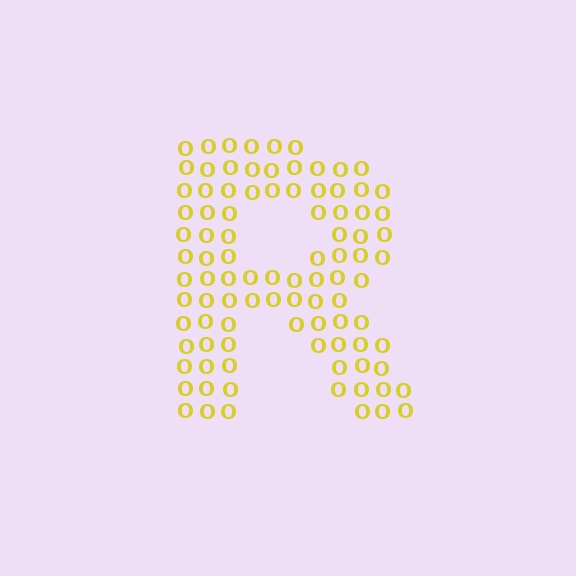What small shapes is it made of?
It is made of small letter O's.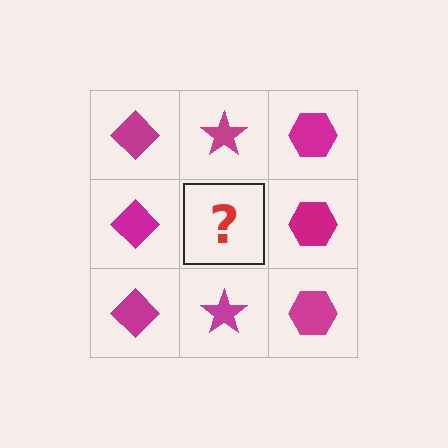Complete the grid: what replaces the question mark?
The question mark should be replaced with a magenta star.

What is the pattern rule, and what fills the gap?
The rule is that each column has a consistent shape. The gap should be filled with a magenta star.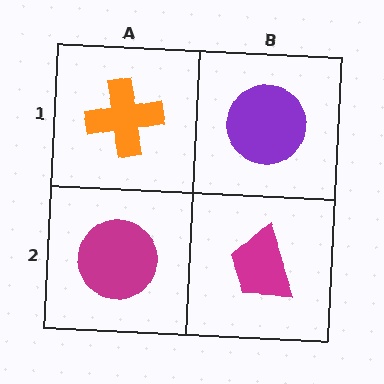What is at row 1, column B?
A purple circle.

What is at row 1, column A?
An orange cross.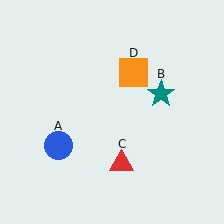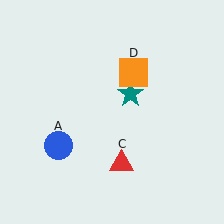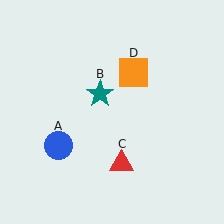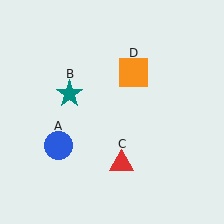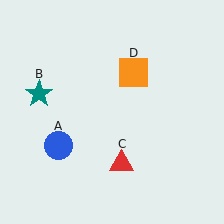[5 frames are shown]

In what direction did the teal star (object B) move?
The teal star (object B) moved left.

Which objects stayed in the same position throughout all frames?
Blue circle (object A) and red triangle (object C) and orange square (object D) remained stationary.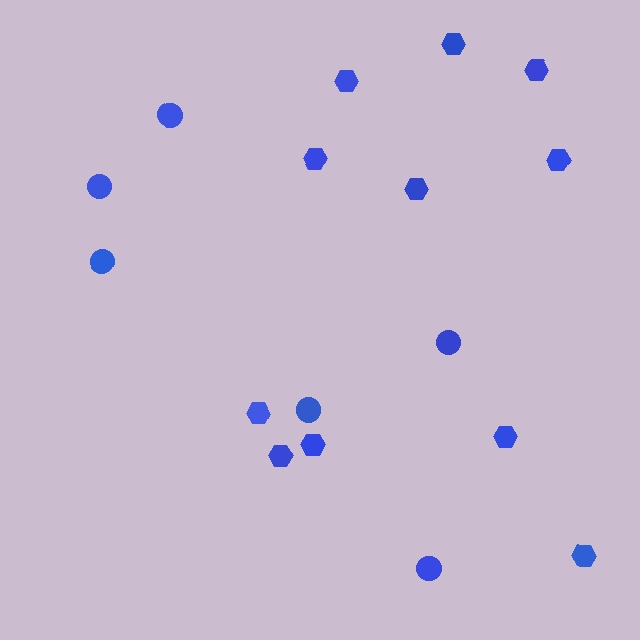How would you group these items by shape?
There are 2 groups: one group of hexagons (11) and one group of circles (6).